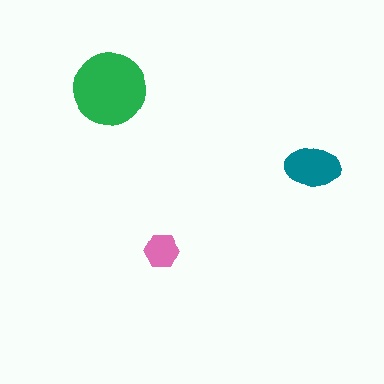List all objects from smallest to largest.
The pink hexagon, the teal ellipse, the green circle.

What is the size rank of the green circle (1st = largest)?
1st.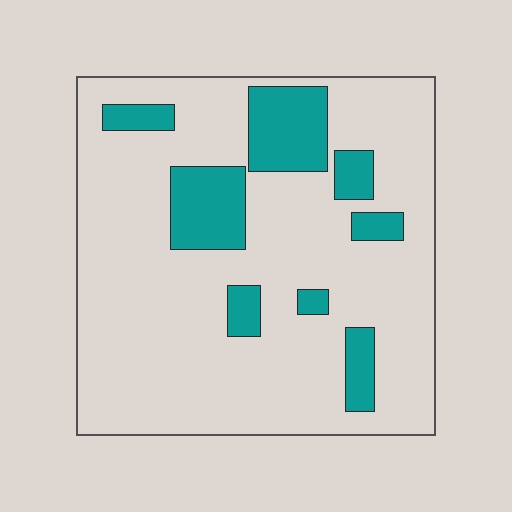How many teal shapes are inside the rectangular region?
8.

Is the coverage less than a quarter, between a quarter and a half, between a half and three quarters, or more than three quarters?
Less than a quarter.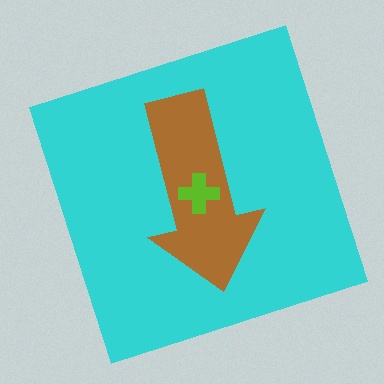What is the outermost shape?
The cyan square.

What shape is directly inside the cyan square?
The brown arrow.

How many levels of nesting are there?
3.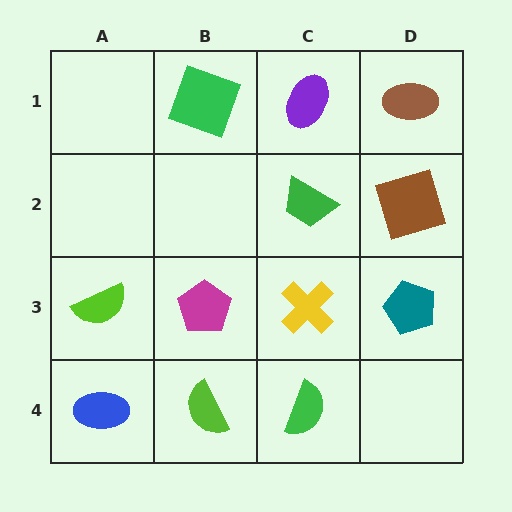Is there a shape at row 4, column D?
No, that cell is empty.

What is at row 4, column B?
A lime semicircle.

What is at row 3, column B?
A magenta pentagon.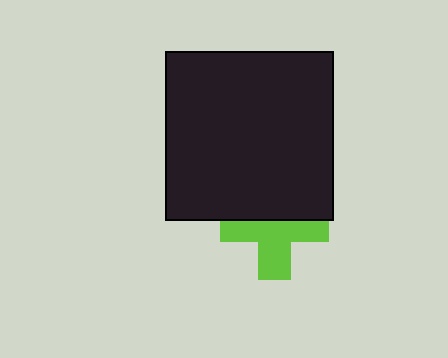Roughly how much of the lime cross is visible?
About half of it is visible (roughly 57%).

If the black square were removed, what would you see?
You would see the complete lime cross.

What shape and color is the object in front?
The object in front is a black square.